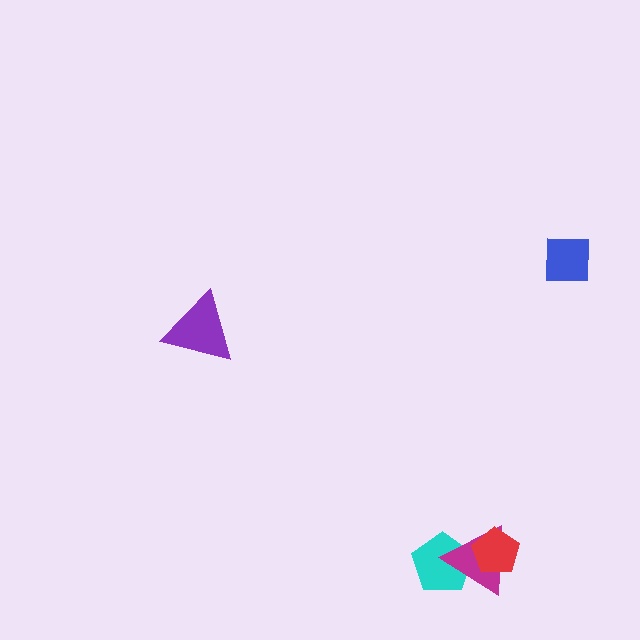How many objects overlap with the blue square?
0 objects overlap with the blue square.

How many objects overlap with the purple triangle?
0 objects overlap with the purple triangle.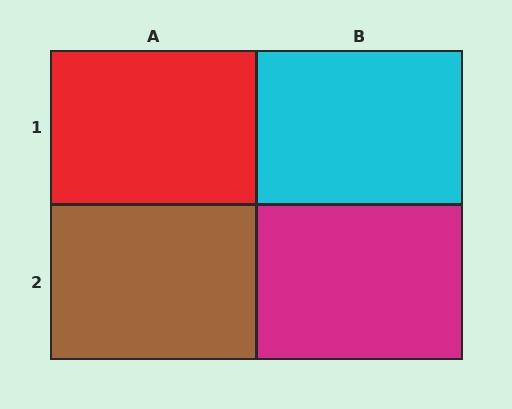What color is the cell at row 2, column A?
Brown.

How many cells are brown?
1 cell is brown.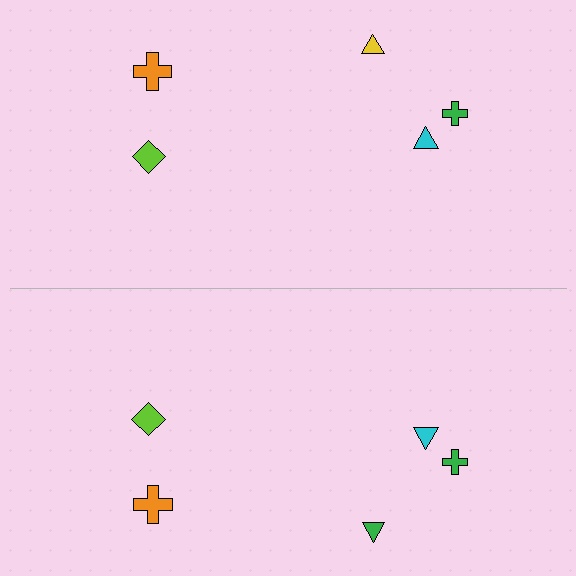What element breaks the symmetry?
The green triangle on the bottom side breaks the symmetry — its mirror counterpart is yellow.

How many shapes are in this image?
There are 10 shapes in this image.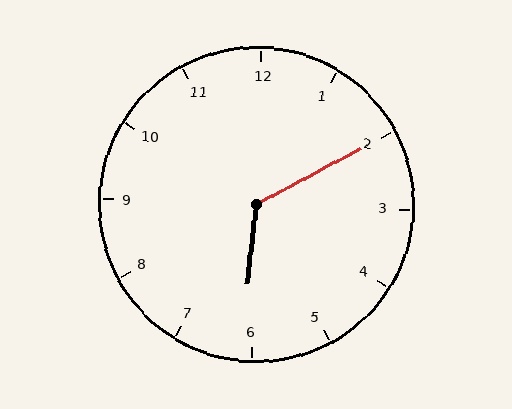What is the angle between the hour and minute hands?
Approximately 125 degrees.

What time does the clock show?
6:10.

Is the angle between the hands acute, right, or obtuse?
It is obtuse.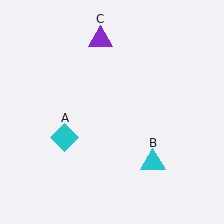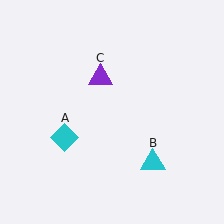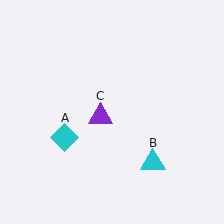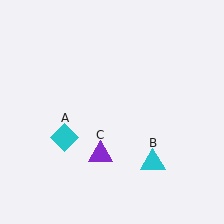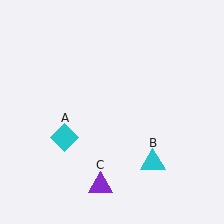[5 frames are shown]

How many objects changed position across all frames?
1 object changed position: purple triangle (object C).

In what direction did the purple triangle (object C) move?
The purple triangle (object C) moved down.